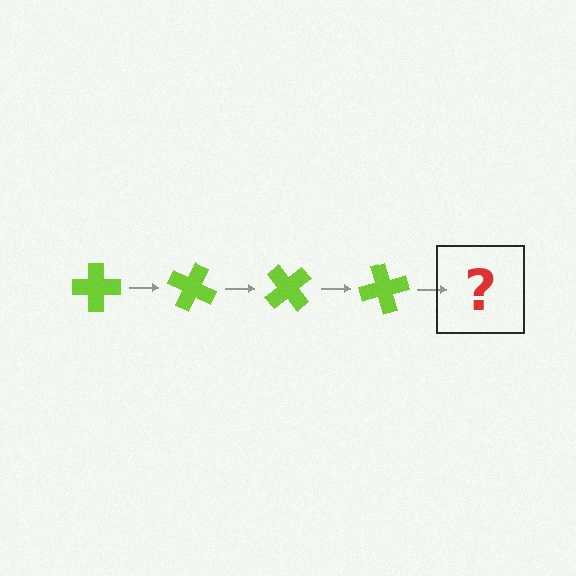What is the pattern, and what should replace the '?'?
The pattern is that the cross rotates 25 degrees each step. The '?' should be a lime cross rotated 100 degrees.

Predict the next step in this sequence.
The next step is a lime cross rotated 100 degrees.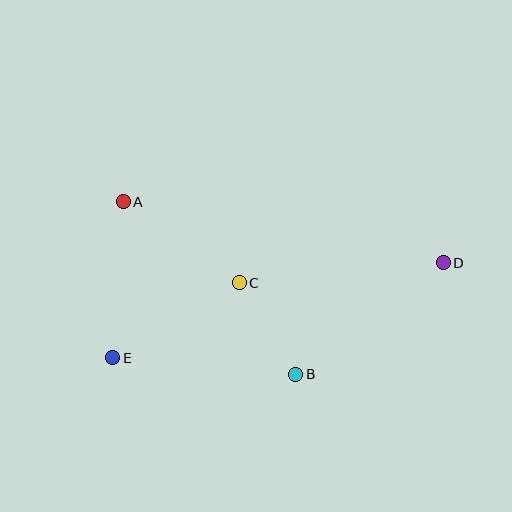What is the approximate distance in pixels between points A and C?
The distance between A and C is approximately 142 pixels.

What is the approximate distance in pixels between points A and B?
The distance between A and B is approximately 244 pixels.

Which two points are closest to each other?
Points B and C are closest to each other.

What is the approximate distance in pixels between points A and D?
The distance between A and D is approximately 326 pixels.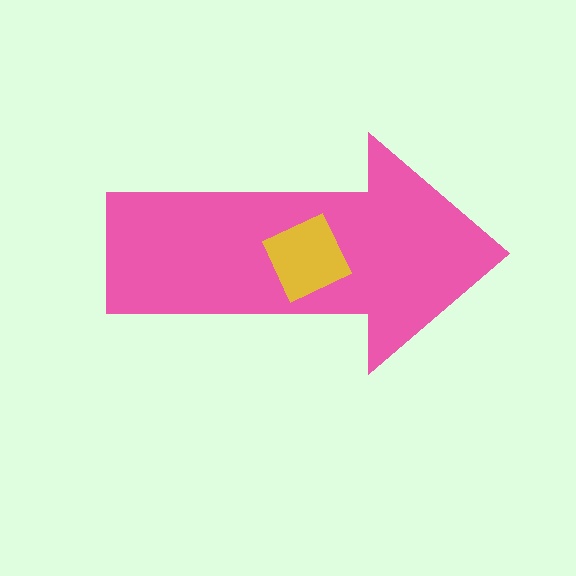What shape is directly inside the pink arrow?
The yellow square.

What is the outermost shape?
The pink arrow.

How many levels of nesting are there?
2.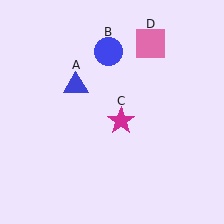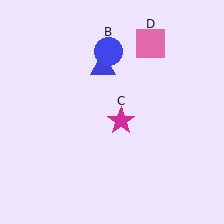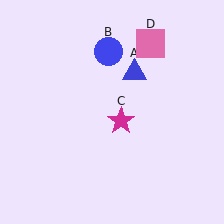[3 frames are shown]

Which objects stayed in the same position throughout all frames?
Blue circle (object B) and magenta star (object C) and pink square (object D) remained stationary.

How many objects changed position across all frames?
1 object changed position: blue triangle (object A).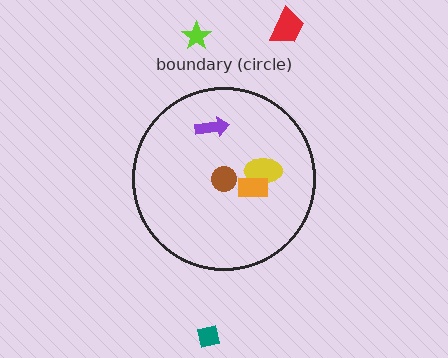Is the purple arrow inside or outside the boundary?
Inside.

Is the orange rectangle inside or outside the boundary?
Inside.